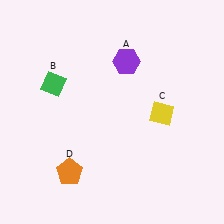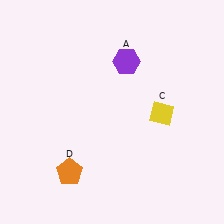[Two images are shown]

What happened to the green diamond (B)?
The green diamond (B) was removed in Image 2. It was in the top-left area of Image 1.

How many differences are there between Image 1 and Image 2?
There is 1 difference between the two images.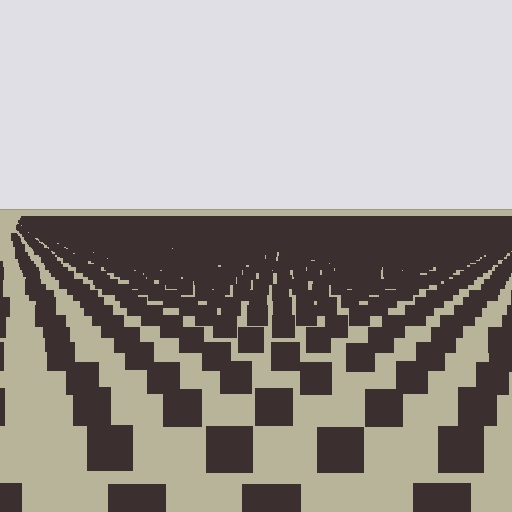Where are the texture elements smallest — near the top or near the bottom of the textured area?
Near the top.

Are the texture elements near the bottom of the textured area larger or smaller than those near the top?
Larger. Near the bottom, elements are closer to the viewer and appear at a bigger on-screen size.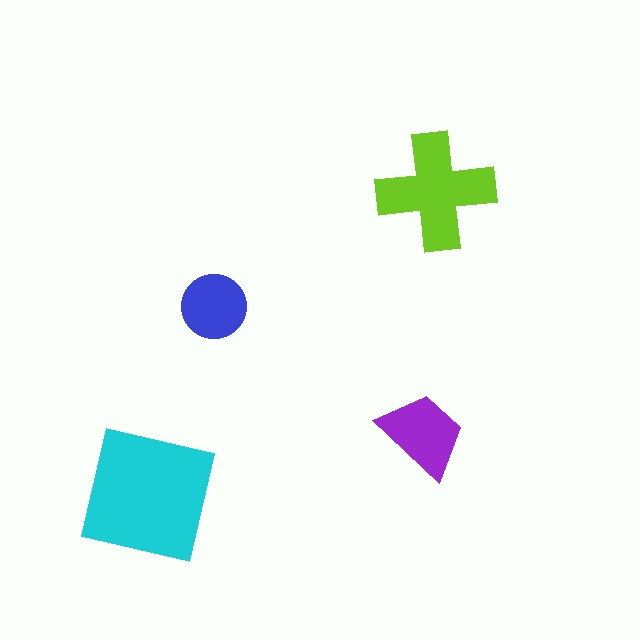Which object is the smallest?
The blue circle.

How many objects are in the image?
There are 4 objects in the image.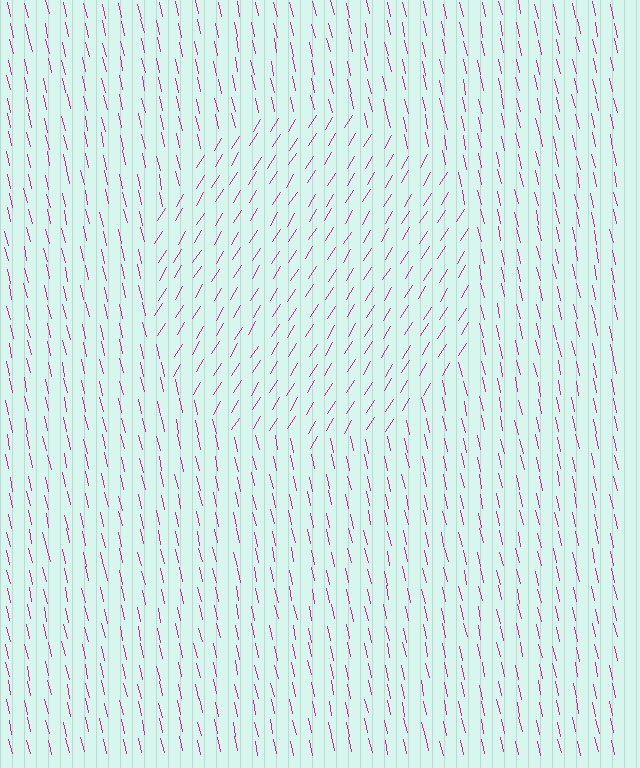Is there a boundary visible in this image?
Yes, there is a texture boundary formed by a change in line orientation.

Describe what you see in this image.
The image is filled with small magenta line segments. A circle region in the image has lines oriented differently from the surrounding lines, creating a visible texture boundary.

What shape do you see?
I see a circle.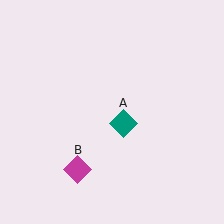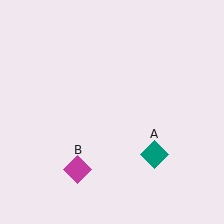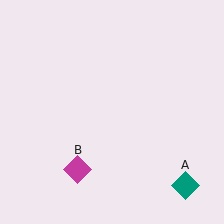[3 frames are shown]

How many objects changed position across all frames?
1 object changed position: teal diamond (object A).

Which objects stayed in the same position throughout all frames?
Magenta diamond (object B) remained stationary.